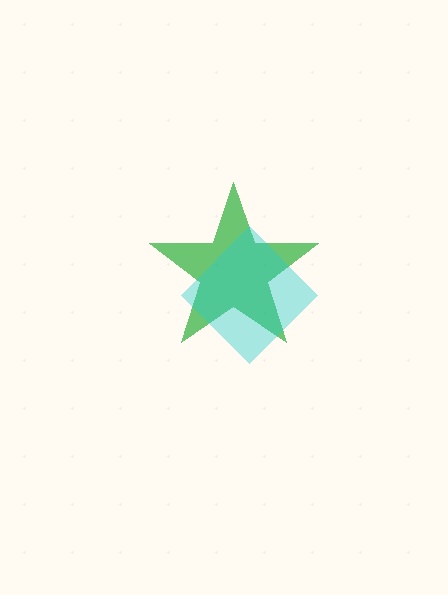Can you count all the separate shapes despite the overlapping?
Yes, there are 2 separate shapes.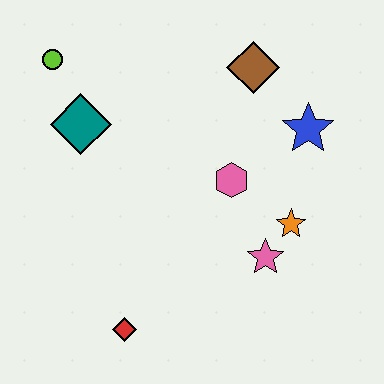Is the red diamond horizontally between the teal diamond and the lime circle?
No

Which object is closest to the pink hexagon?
The orange star is closest to the pink hexagon.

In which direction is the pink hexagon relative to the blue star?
The pink hexagon is to the left of the blue star.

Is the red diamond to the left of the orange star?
Yes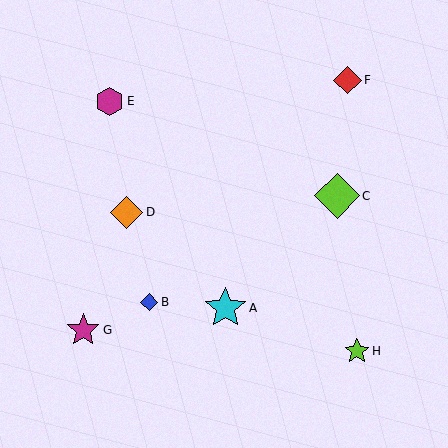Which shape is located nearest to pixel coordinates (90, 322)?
The magenta star (labeled G) at (83, 330) is nearest to that location.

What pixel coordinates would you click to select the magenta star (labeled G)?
Click at (83, 330) to select the magenta star G.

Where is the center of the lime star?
The center of the lime star is at (357, 351).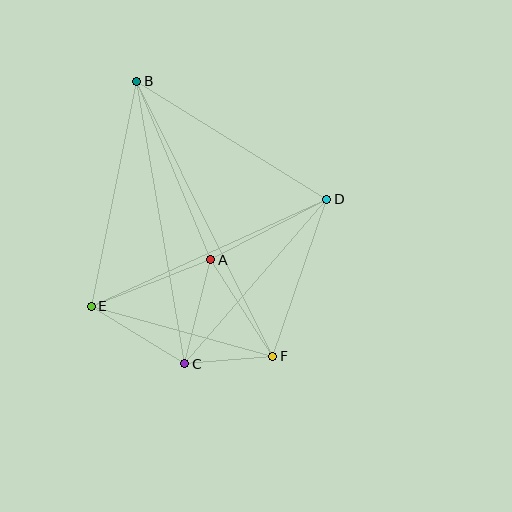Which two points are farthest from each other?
Points B and F are farthest from each other.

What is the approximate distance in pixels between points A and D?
The distance between A and D is approximately 131 pixels.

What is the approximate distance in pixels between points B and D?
The distance between B and D is approximately 224 pixels.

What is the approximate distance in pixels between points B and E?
The distance between B and E is approximately 230 pixels.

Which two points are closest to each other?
Points C and F are closest to each other.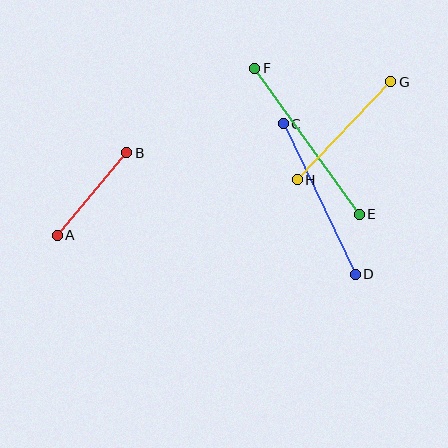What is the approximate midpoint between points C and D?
The midpoint is at approximately (319, 199) pixels.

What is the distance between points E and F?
The distance is approximately 179 pixels.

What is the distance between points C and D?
The distance is approximately 167 pixels.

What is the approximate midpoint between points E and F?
The midpoint is at approximately (307, 141) pixels.